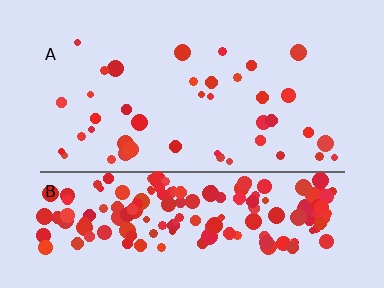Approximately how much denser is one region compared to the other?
Approximately 4.8× — region B over region A.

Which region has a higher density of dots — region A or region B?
B (the bottom).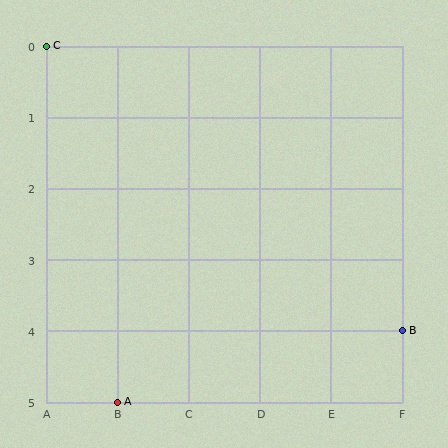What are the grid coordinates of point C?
Point C is at grid coordinates (A, 0).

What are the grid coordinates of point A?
Point A is at grid coordinates (B, 5).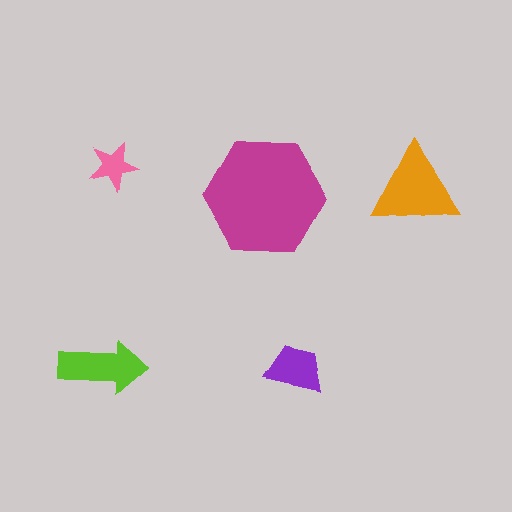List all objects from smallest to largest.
The pink star, the purple trapezoid, the lime arrow, the orange triangle, the magenta hexagon.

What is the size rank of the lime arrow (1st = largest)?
3rd.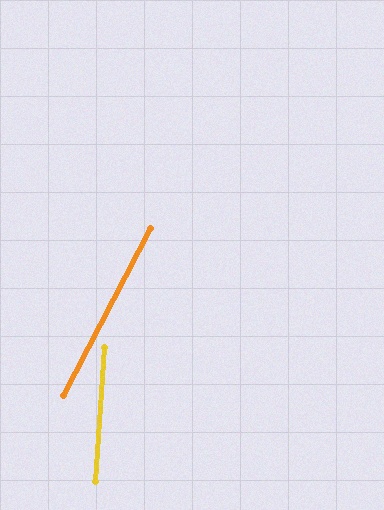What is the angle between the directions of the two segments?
Approximately 24 degrees.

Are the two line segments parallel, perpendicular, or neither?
Neither parallel nor perpendicular — they differ by about 24°.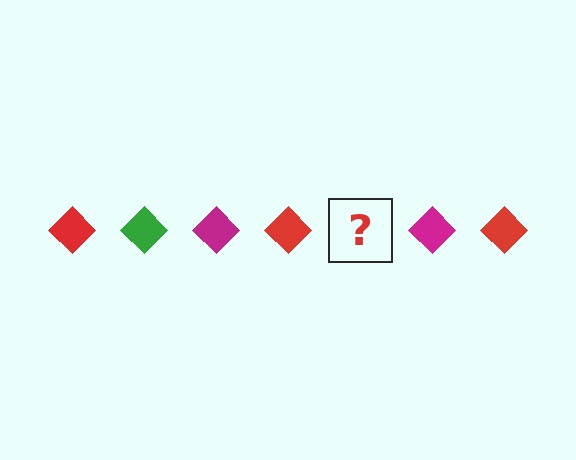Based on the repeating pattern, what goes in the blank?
The blank should be a green diamond.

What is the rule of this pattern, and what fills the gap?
The rule is that the pattern cycles through red, green, magenta diamonds. The gap should be filled with a green diamond.